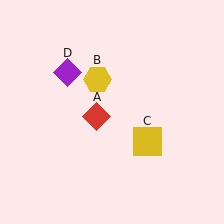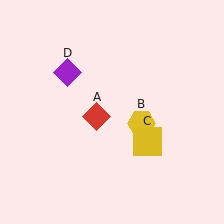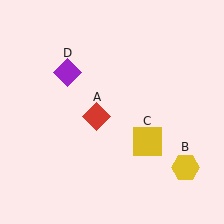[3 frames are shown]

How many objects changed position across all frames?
1 object changed position: yellow hexagon (object B).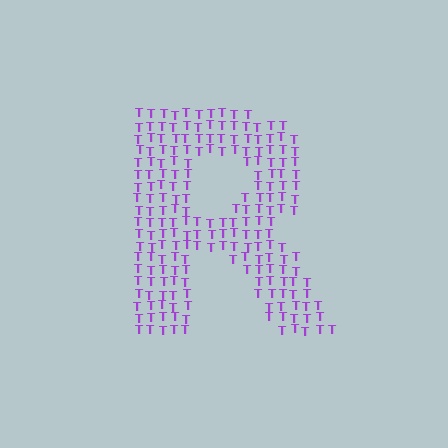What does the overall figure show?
The overall figure shows the letter R.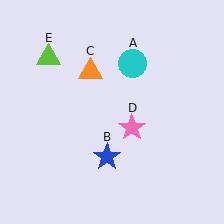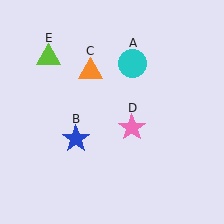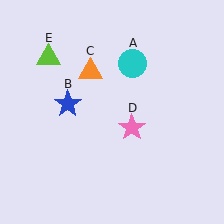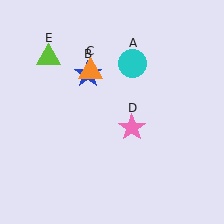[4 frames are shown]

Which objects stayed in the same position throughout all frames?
Cyan circle (object A) and orange triangle (object C) and pink star (object D) and lime triangle (object E) remained stationary.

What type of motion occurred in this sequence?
The blue star (object B) rotated clockwise around the center of the scene.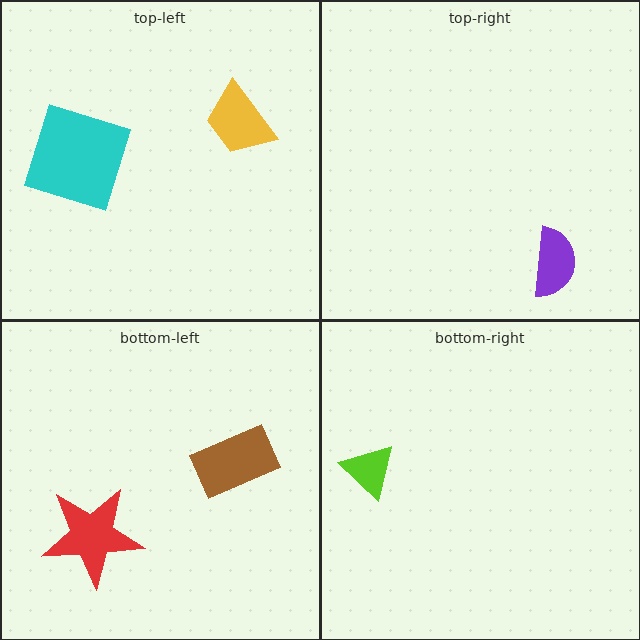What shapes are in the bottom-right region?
The lime triangle.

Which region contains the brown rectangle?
The bottom-left region.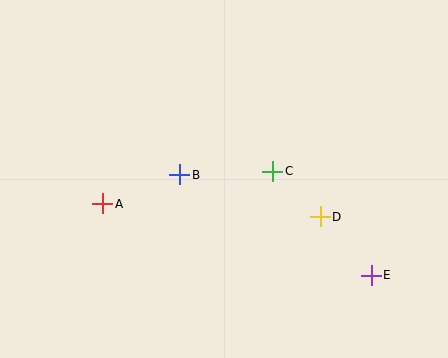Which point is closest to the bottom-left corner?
Point A is closest to the bottom-left corner.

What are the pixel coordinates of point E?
Point E is at (371, 275).